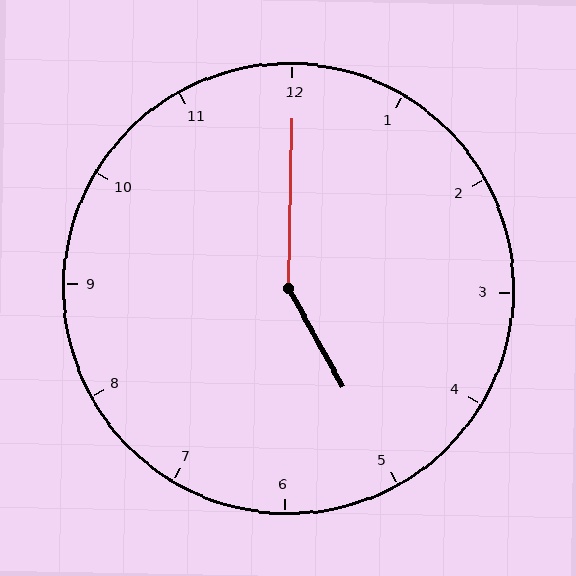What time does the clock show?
5:00.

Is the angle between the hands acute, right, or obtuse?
It is obtuse.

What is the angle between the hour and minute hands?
Approximately 150 degrees.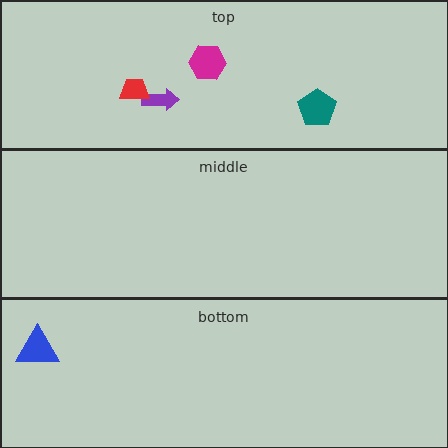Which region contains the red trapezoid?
The top region.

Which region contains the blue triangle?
The bottom region.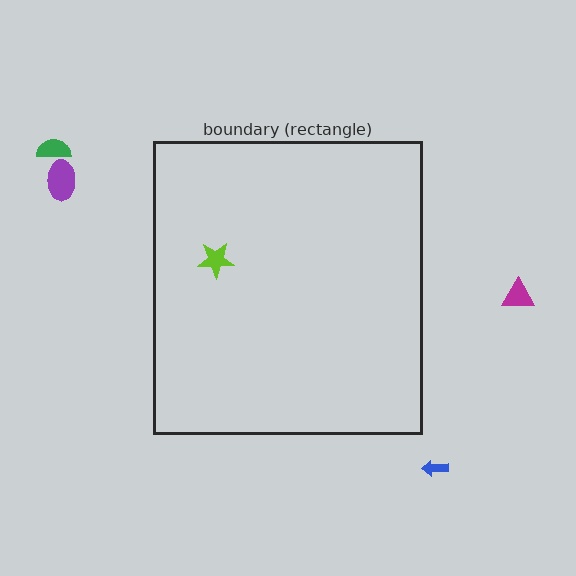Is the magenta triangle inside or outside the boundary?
Outside.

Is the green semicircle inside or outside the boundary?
Outside.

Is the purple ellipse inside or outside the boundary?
Outside.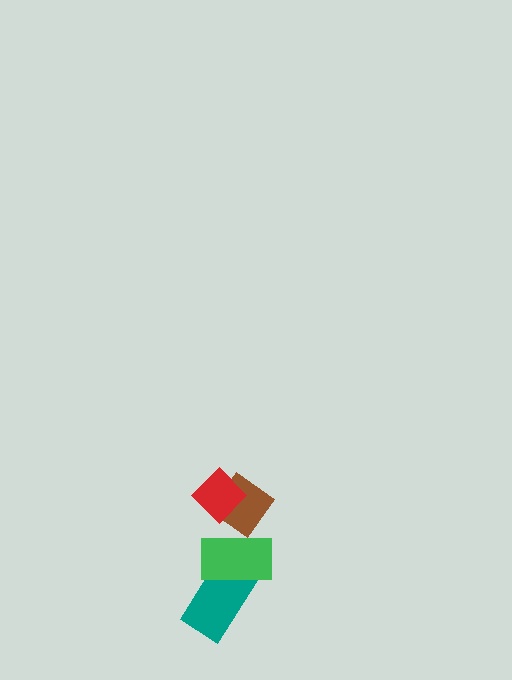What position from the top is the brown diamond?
The brown diamond is 2nd from the top.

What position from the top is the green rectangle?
The green rectangle is 3rd from the top.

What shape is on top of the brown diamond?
The red diamond is on top of the brown diamond.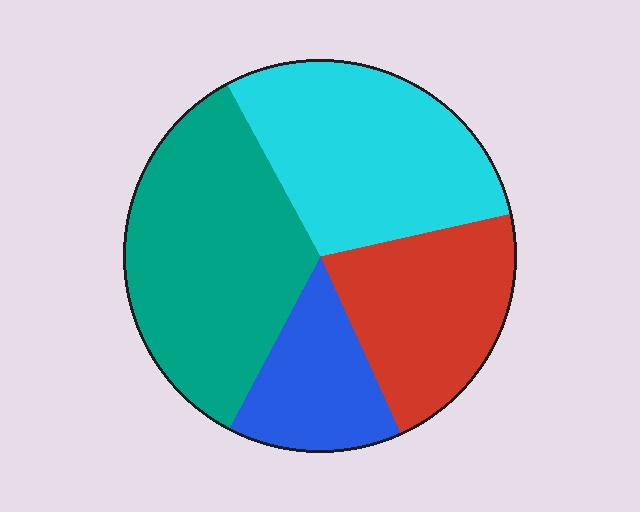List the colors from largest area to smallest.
From largest to smallest: teal, cyan, red, blue.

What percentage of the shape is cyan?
Cyan takes up about one third (1/3) of the shape.